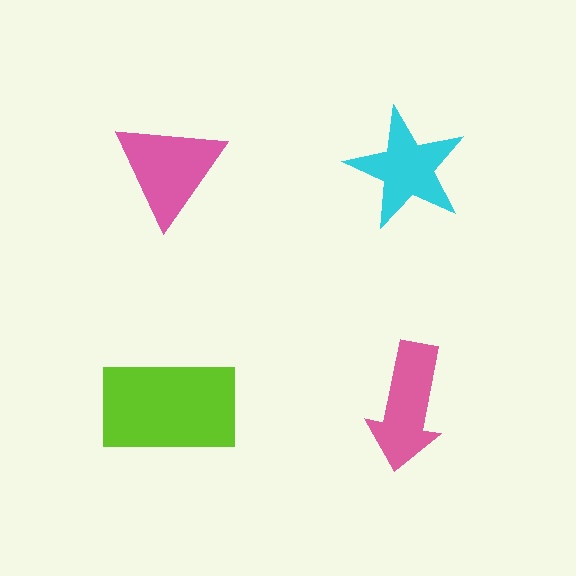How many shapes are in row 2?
2 shapes.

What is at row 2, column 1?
A lime rectangle.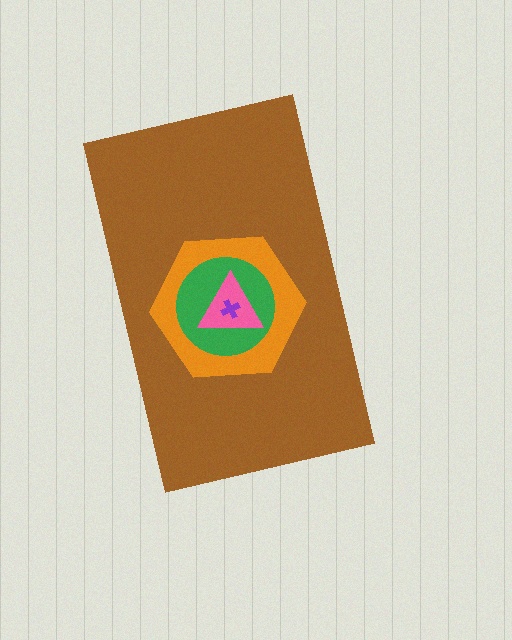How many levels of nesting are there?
5.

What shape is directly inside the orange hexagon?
The green circle.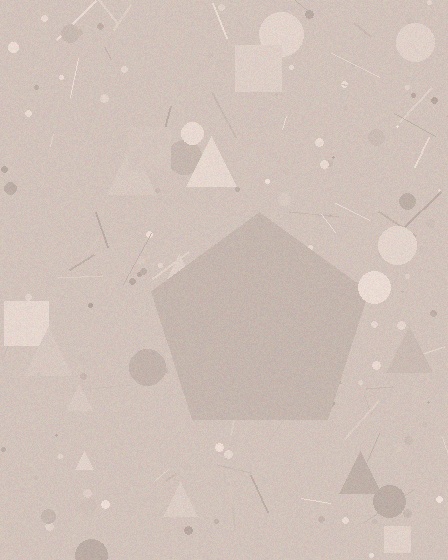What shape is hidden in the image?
A pentagon is hidden in the image.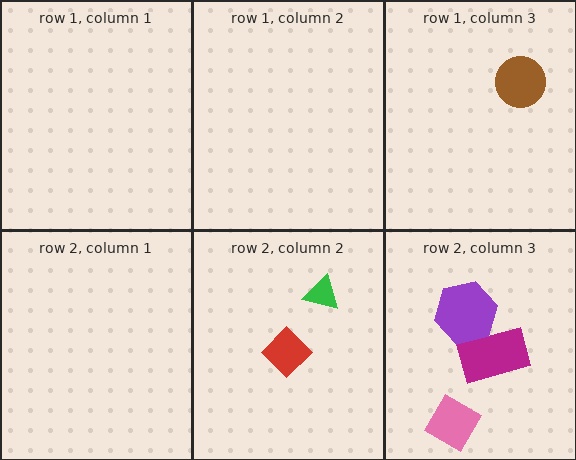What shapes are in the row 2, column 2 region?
The red diamond, the green triangle.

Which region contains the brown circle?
The row 1, column 3 region.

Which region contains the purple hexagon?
The row 2, column 3 region.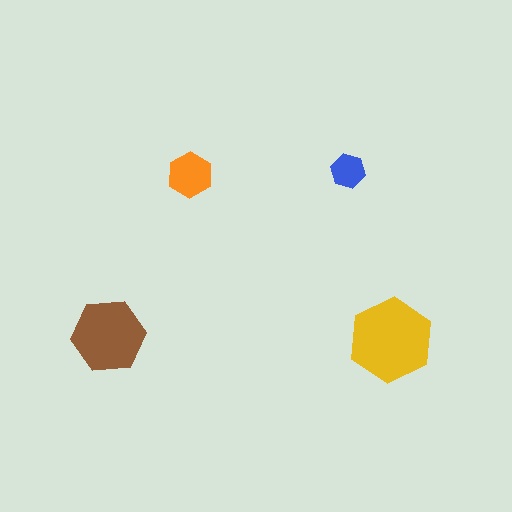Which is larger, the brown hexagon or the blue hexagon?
The brown one.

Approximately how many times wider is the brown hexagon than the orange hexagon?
About 1.5 times wider.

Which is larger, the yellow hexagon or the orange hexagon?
The yellow one.